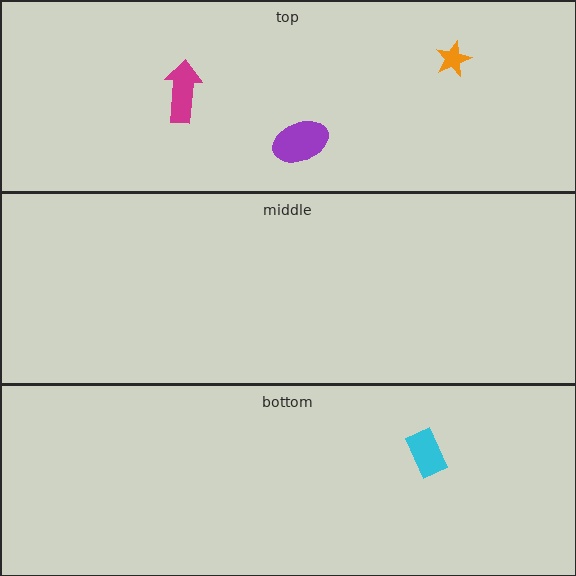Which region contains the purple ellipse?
The top region.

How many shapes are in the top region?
3.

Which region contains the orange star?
The top region.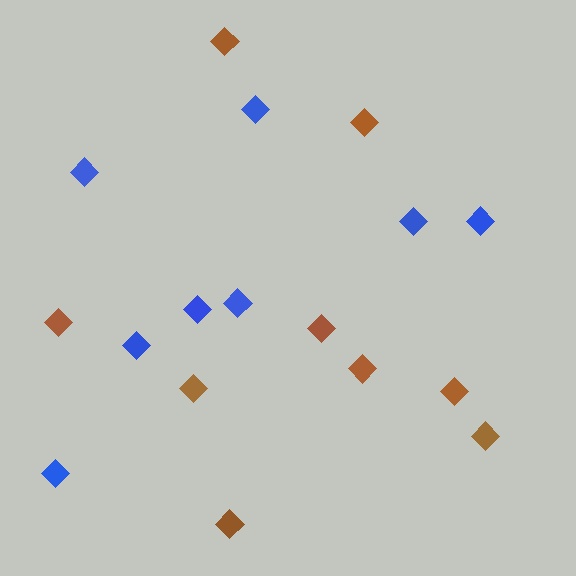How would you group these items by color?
There are 2 groups: one group of brown diamonds (9) and one group of blue diamonds (8).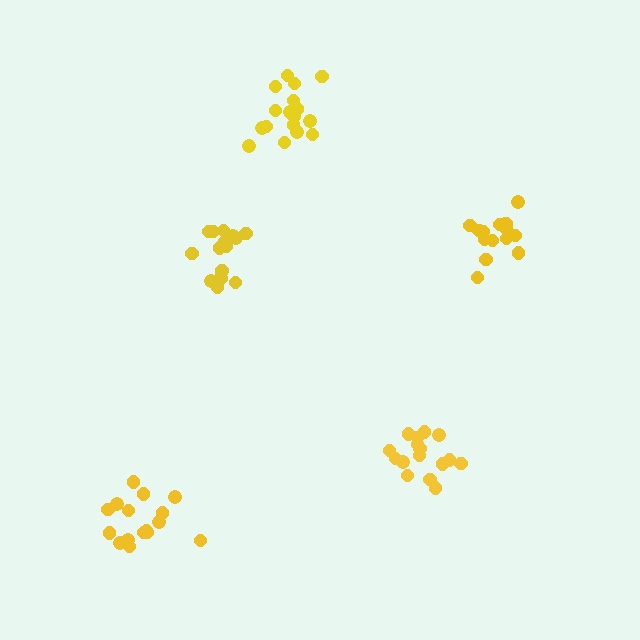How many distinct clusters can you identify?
There are 5 distinct clusters.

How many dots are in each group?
Group 1: 14 dots, Group 2: 16 dots, Group 3: 17 dots, Group 4: 16 dots, Group 5: 16 dots (79 total).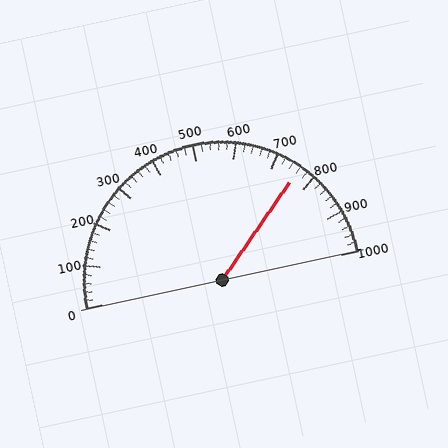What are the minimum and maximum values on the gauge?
The gauge ranges from 0 to 1000.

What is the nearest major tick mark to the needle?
The nearest major tick mark is 800.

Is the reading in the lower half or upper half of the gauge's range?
The reading is in the upper half of the range (0 to 1000).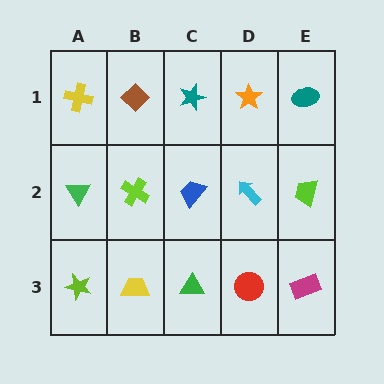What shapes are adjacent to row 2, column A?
A yellow cross (row 1, column A), a lime star (row 3, column A), a lime cross (row 2, column B).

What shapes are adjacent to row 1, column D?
A cyan arrow (row 2, column D), a teal star (row 1, column C), a teal ellipse (row 1, column E).